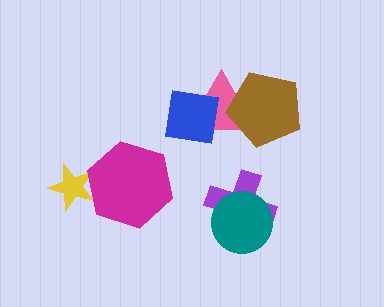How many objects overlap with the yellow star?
1 object overlaps with the yellow star.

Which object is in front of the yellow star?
The magenta hexagon is in front of the yellow star.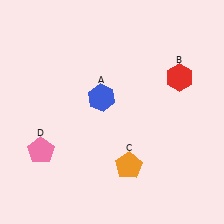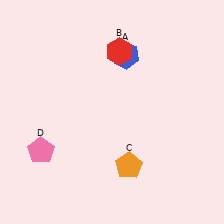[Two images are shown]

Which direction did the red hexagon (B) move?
The red hexagon (B) moved left.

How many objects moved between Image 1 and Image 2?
2 objects moved between the two images.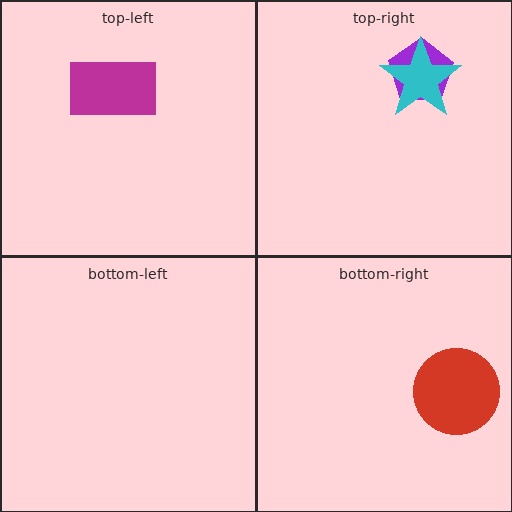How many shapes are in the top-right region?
2.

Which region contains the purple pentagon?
The top-right region.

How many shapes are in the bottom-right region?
1.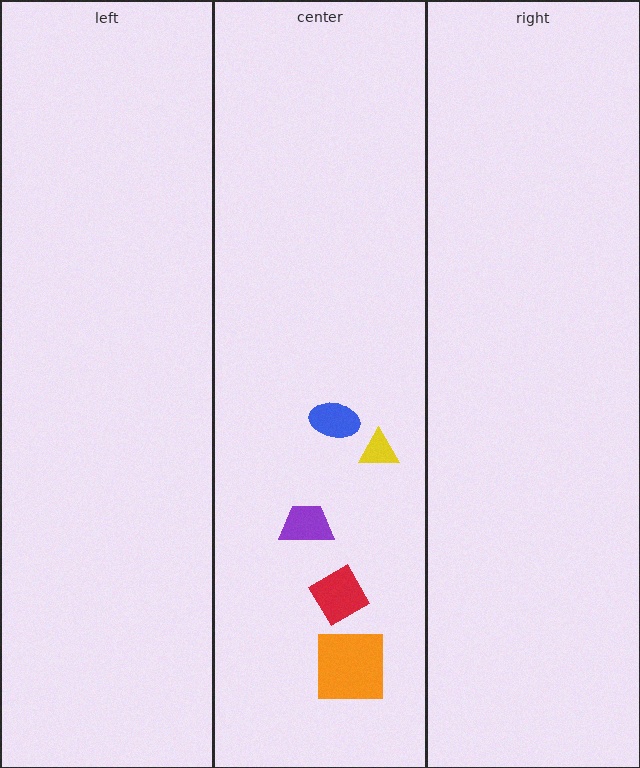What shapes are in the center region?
The blue ellipse, the orange square, the yellow triangle, the red diamond, the purple trapezoid.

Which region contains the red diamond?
The center region.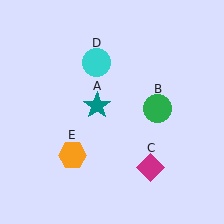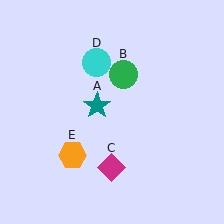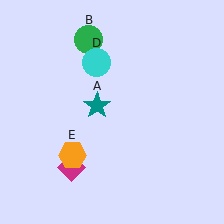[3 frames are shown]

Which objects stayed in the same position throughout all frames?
Teal star (object A) and cyan circle (object D) and orange hexagon (object E) remained stationary.